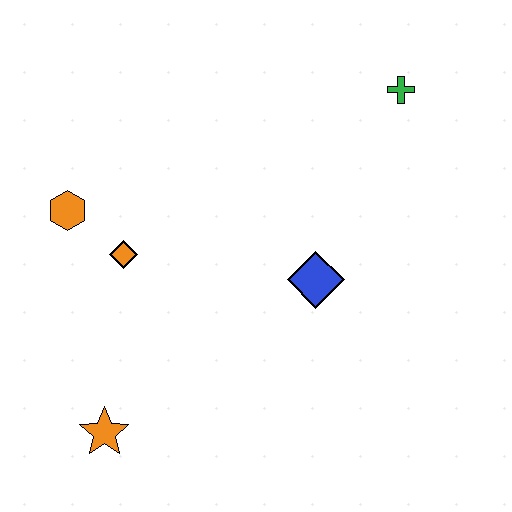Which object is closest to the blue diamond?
The orange diamond is closest to the blue diamond.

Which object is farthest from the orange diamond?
The green cross is farthest from the orange diamond.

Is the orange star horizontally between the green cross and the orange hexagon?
Yes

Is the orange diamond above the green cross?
No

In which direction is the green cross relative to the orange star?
The green cross is above the orange star.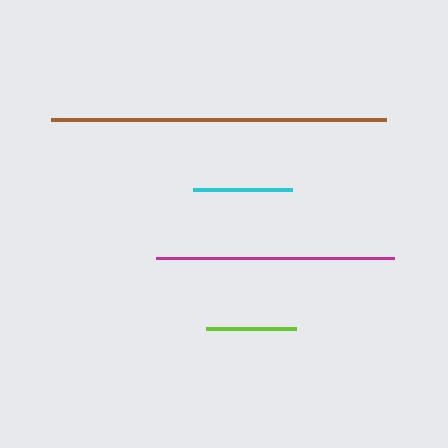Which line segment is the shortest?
The lime line is the shortest at approximately 89 pixels.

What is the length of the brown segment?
The brown segment is approximately 335 pixels long.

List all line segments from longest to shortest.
From longest to shortest: brown, magenta, cyan, lime.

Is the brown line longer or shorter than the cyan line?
The brown line is longer than the cyan line.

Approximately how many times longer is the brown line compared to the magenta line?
The brown line is approximately 1.4 times the length of the magenta line.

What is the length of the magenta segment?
The magenta segment is approximately 237 pixels long.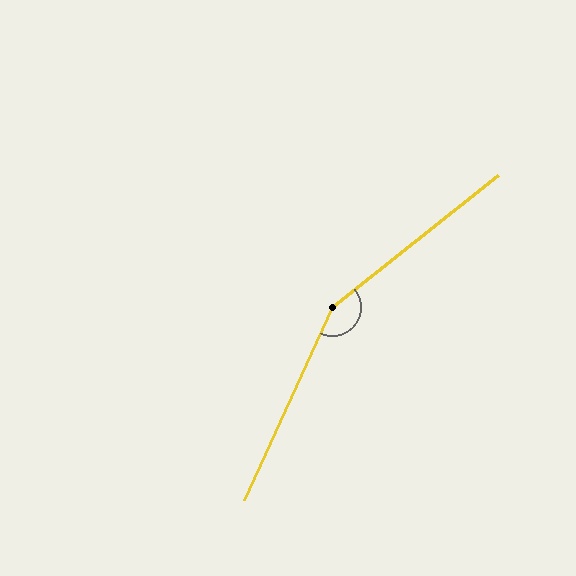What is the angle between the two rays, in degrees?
Approximately 153 degrees.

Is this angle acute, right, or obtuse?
It is obtuse.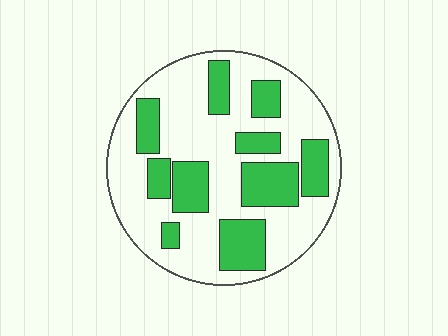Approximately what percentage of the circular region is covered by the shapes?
Approximately 35%.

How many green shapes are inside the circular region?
10.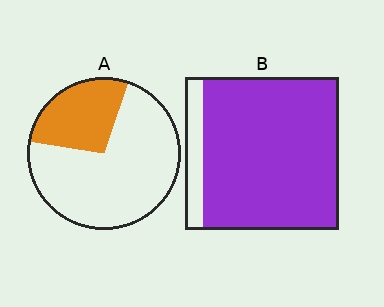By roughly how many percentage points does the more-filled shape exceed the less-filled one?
By roughly 60 percentage points (B over A).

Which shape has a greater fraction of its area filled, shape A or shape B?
Shape B.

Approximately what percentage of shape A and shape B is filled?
A is approximately 30% and B is approximately 90%.